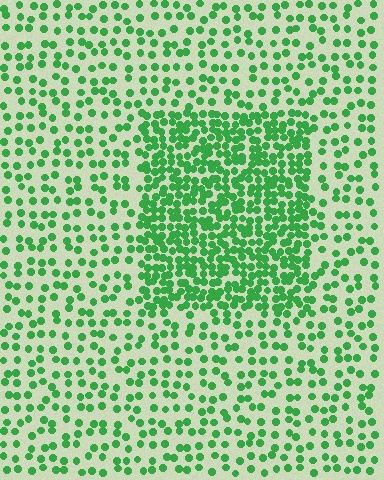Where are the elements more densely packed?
The elements are more densely packed inside the rectangle boundary.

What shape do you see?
I see a rectangle.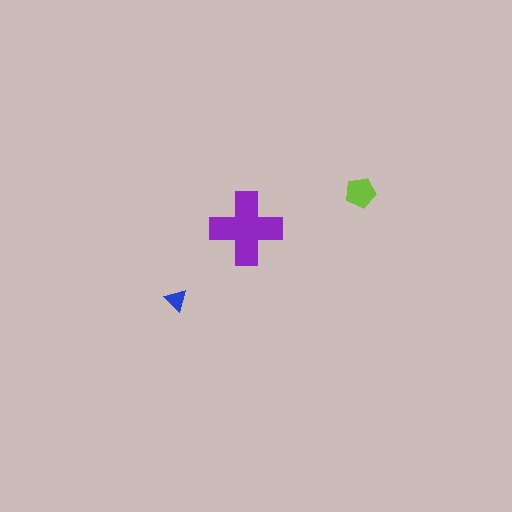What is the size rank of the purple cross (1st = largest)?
1st.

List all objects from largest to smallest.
The purple cross, the lime pentagon, the blue triangle.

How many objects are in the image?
There are 3 objects in the image.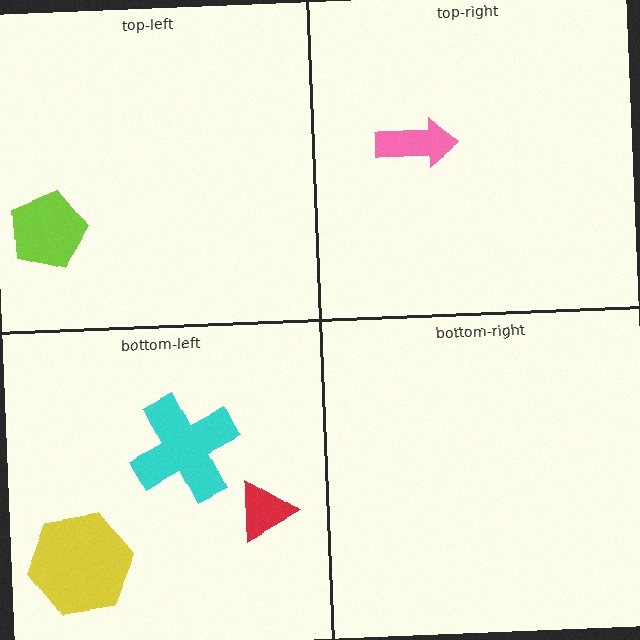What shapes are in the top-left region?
The lime pentagon.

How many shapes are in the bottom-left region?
3.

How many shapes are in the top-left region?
1.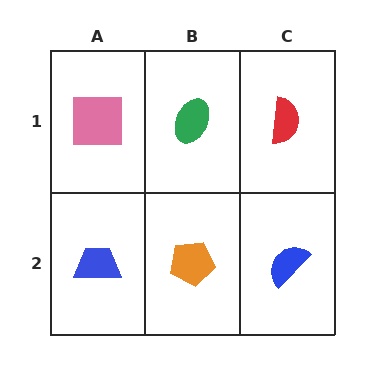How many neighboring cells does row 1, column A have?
2.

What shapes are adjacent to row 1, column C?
A blue semicircle (row 2, column C), a green ellipse (row 1, column B).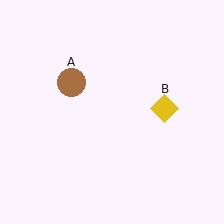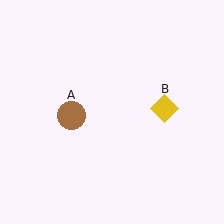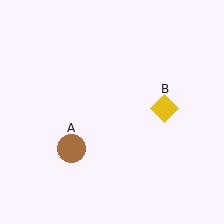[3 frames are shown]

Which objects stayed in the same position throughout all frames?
Yellow diamond (object B) remained stationary.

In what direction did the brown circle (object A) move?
The brown circle (object A) moved down.